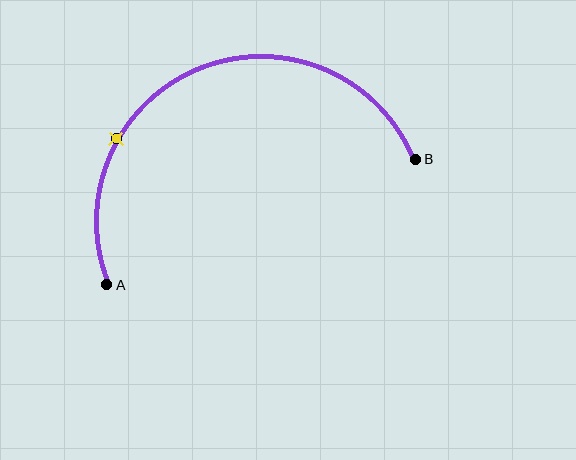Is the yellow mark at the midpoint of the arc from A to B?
No. The yellow mark lies on the arc but is closer to endpoint A. The arc midpoint would be at the point on the curve equidistant along the arc from both A and B.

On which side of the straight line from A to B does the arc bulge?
The arc bulges above the straight line connecting A and B.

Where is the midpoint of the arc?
The arc midpoint is the point on the curve farthest from the straight line joining A and B. It sits above that line.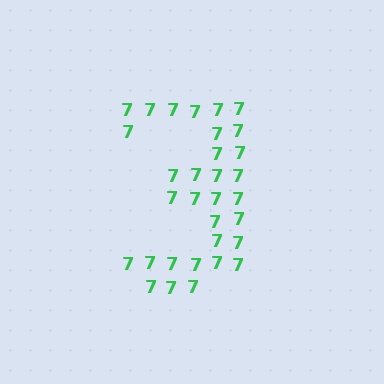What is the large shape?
The large shape is the digit 3.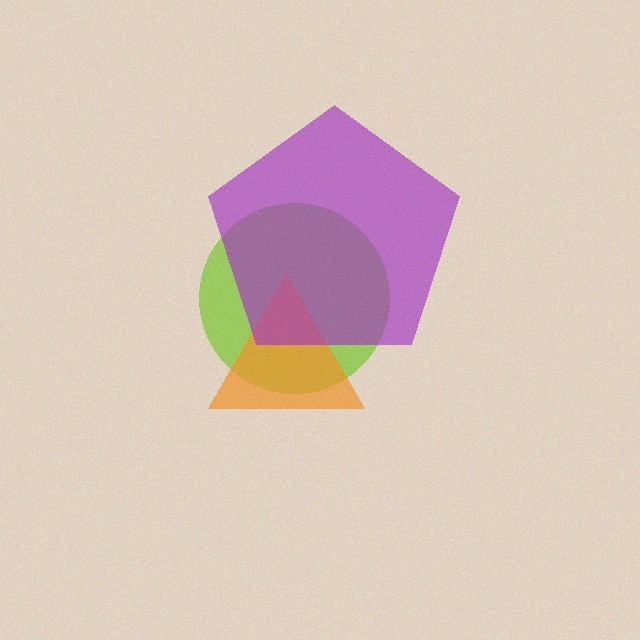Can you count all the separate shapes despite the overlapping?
Yes, there are 3 separate shapes.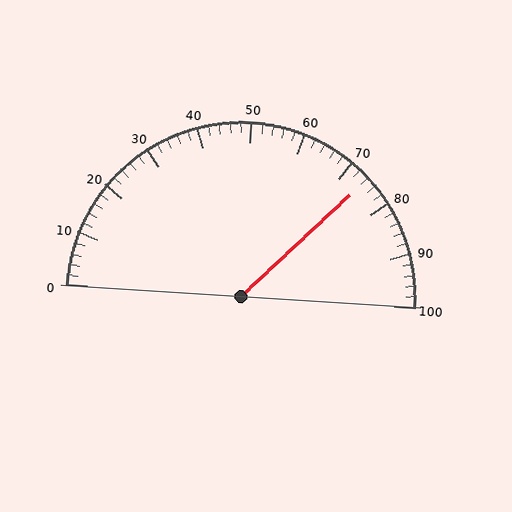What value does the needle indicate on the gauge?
The needle indicates approximately 74.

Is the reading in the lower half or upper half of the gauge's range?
The reading is in the upper half of the range (0 to 100).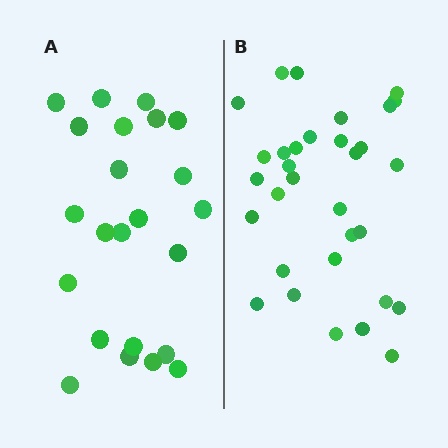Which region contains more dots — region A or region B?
Region B (the right region) has more dots.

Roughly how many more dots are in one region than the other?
Region B has roughly 8 or so more dots than region A.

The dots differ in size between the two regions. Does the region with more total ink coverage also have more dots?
No. Region A has more total ink coverage because its dots are larger, but region B actually contains more individual dots. Total area can be misleading — the number of items is what matters here.